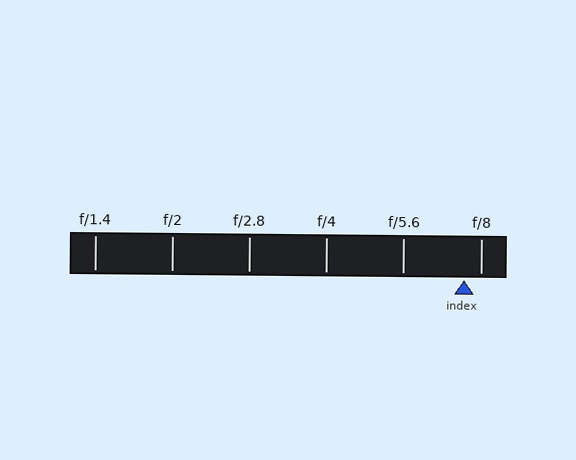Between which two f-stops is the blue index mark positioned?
The index mark is between f/5.6 and f/8.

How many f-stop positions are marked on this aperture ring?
There are 6 f-stop positions marked.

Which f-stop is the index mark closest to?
The index mark is closest to f/8.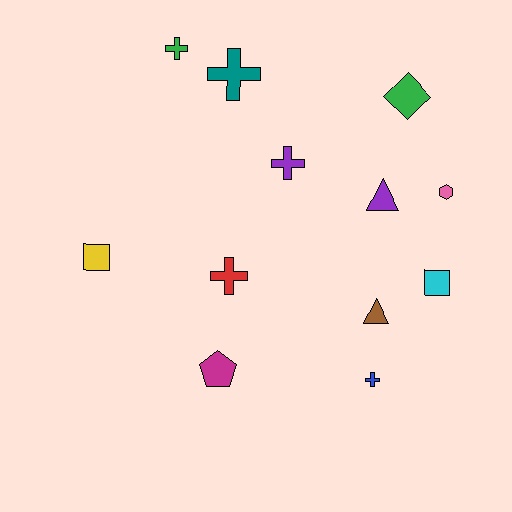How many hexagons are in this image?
There is 1 hexagon.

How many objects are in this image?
There are 12 objects.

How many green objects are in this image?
There are 2 green objects.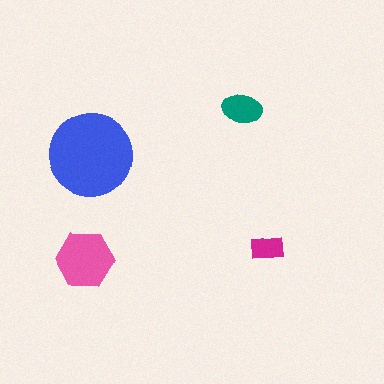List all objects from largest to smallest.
The blue circle, the pink hexagon, the teal ellipse, the magenta rectangle.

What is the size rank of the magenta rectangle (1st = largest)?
4th.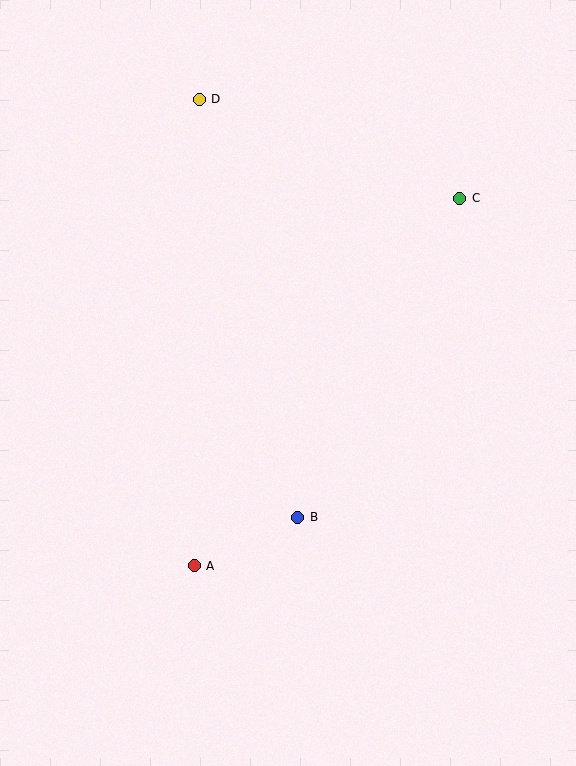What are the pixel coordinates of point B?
Point B is at (298, 517).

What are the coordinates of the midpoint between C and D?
The midpoint between C and D is at (329, 149).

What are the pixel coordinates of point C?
Point C is at (460, 198).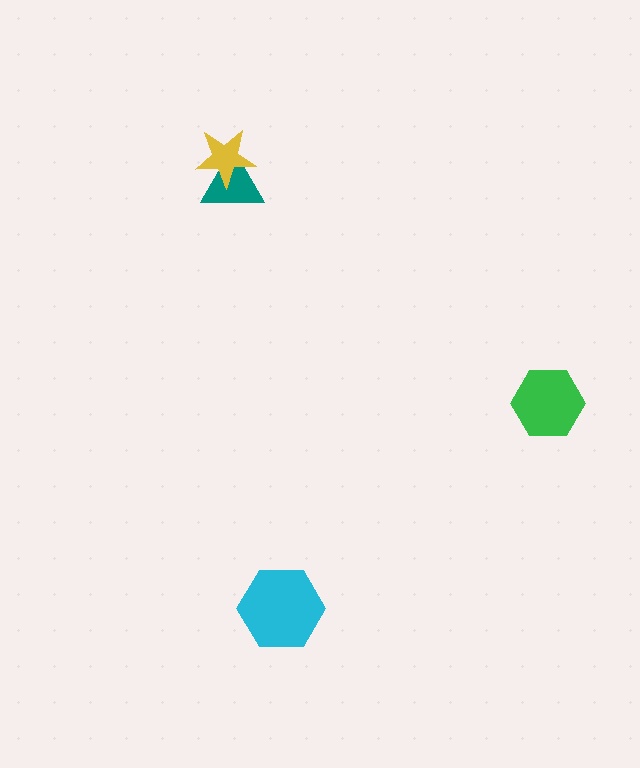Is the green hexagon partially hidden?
No, no other shape covers it.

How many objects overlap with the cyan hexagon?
0 objects overlap with the cyan hexagon.